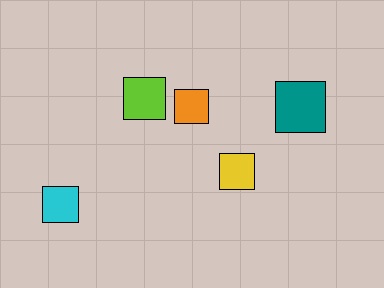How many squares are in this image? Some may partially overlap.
There are 5 squares.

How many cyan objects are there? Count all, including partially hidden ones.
There is 1 cyan object.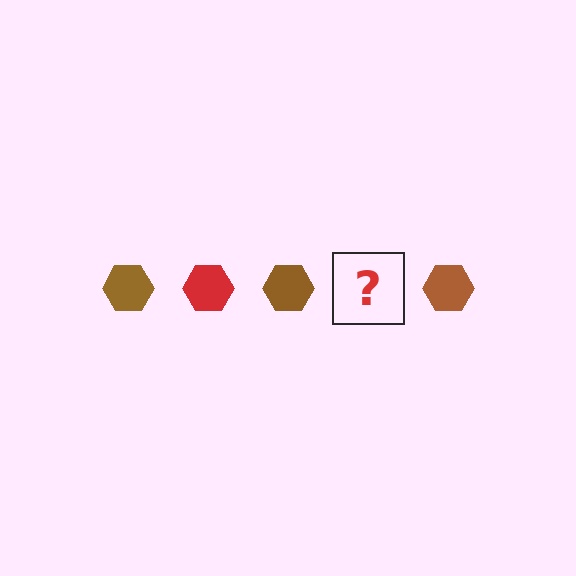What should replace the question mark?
The question mark should be replaced with a red hexagon.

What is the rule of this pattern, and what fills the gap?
The rule is that the pattern cycles through brown, red hexagons. The gap should be filled with a red hexagon.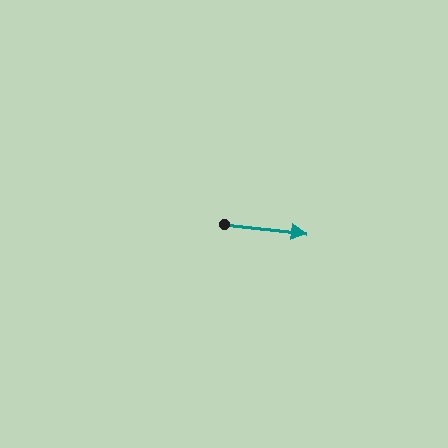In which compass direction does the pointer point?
East.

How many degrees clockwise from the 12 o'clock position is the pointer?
Approximately 97 degrees.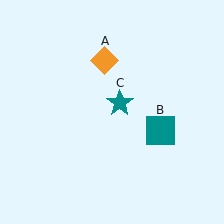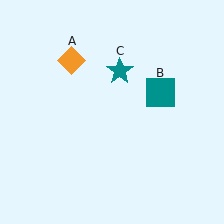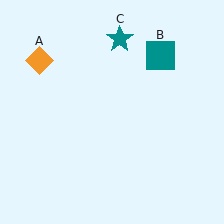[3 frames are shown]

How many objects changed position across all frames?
3 objects changed position: orange diamond (object A), teal square (object B), teal star (object C).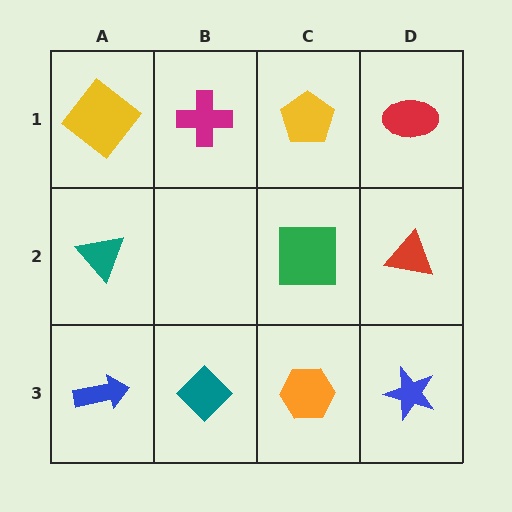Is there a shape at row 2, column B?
No, that cell is empty.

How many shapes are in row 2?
3 shapes.